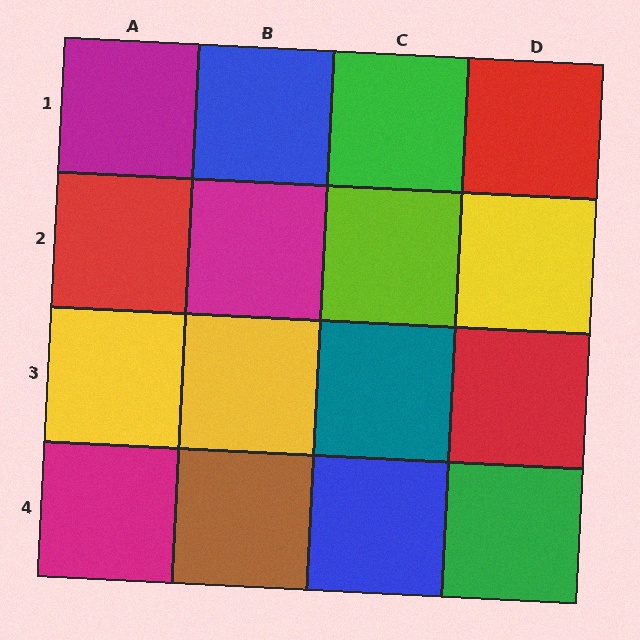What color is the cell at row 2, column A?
Red.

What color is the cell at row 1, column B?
Blue.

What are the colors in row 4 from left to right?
Magenta, brown, blue, green.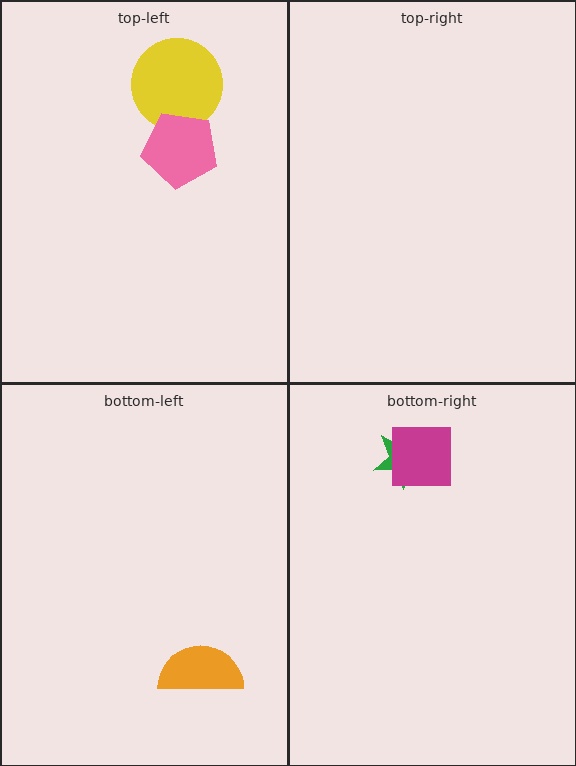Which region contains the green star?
The bottom-right region.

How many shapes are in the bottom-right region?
2.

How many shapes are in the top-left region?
2.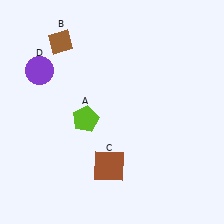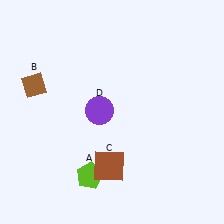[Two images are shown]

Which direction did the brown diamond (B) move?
The brown diamond (B) moved down.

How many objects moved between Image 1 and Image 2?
3 objects moved between the two images.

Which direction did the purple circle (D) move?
The purple circle (D) moved right.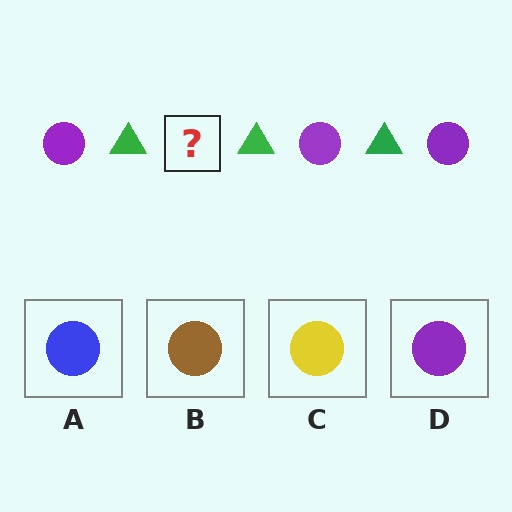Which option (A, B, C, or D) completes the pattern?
D.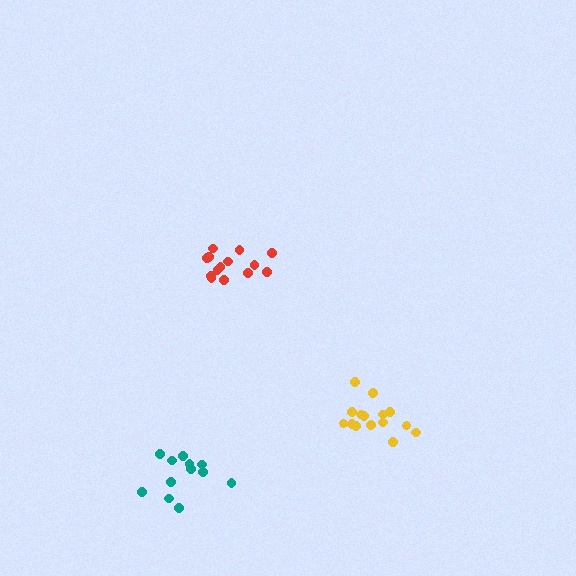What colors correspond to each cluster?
The clusters are colored: red, yellow, teal.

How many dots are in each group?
Group 1: 14 dots, Group 2: 15 dots, Group 3: 12 dots (41 total).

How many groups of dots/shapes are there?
There are 3 groups.